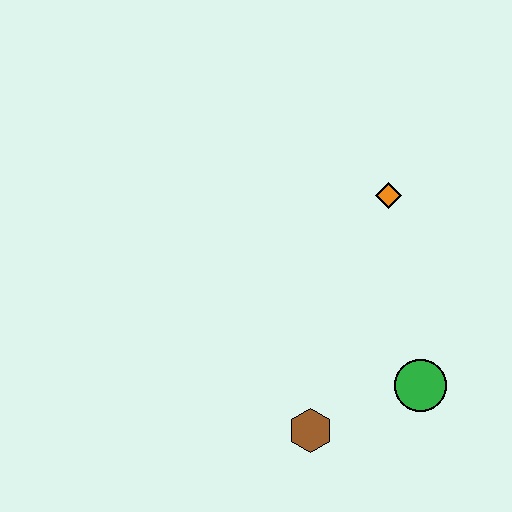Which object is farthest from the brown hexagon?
The orange diamond is farthest from the brown hexagon.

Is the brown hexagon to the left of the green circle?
Yes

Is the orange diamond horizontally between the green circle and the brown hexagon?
Yes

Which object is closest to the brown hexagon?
The green circle is closest to the brown hexagon.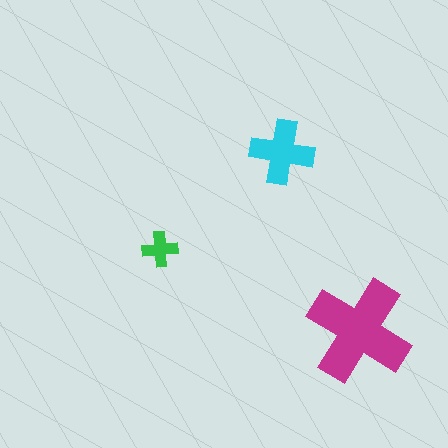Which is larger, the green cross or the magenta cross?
The magenta one.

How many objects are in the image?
There are 3 objects in the image.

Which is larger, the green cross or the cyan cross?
The cyan one.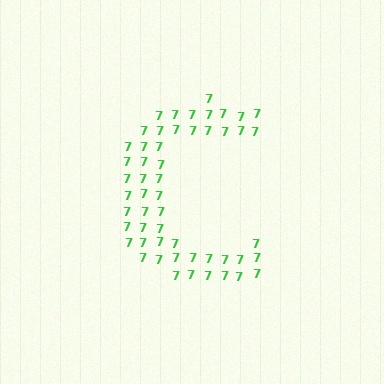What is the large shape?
The large shape is the letter C.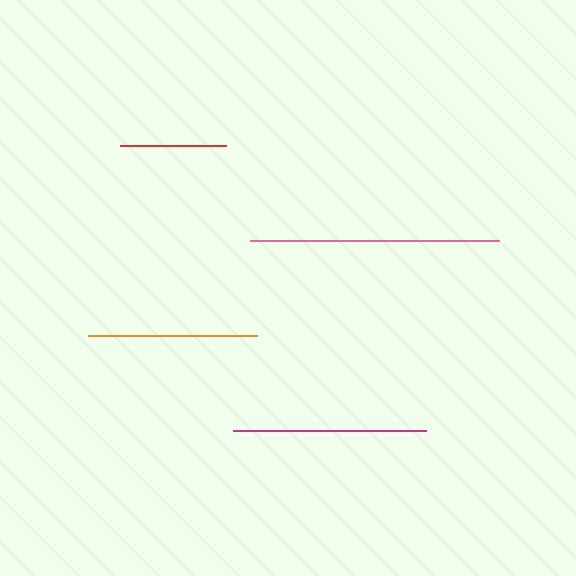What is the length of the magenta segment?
The magenta segment is approximately 192 pixels long.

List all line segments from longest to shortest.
From longest to shortest: pink, magenta, orange, red.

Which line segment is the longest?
The pink line is the longest at approximately 249 pixels.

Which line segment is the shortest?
The red line is the shortest at approximately 106 pixels.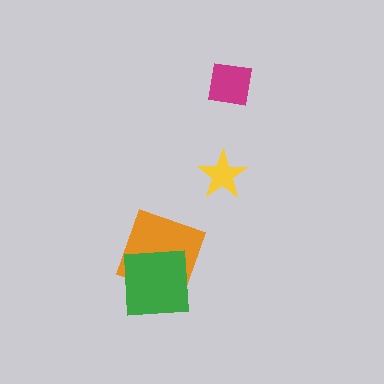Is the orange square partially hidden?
Yes, it is partially covered by another shape.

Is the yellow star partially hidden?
No, no other shape covers it.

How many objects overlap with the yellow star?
0 objects overlap with the yellow star.